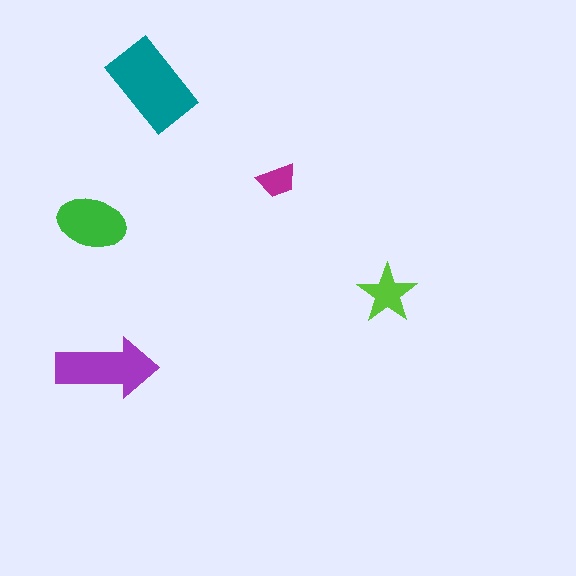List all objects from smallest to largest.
The magenta trapezoid, the lime star, the green ellipse, the purple arrow, the teal rectangle.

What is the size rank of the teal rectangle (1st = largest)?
1st.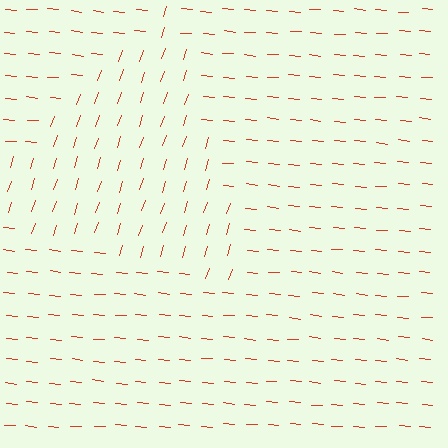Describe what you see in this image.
The image is filled with small red line segments. A triangle region in the image has lines oriented differently from the surrounding lines, creating a visible texture boundary.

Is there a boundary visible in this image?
Yes, there is a texture boundary formed by a change in line orientation.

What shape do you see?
I see a triangle.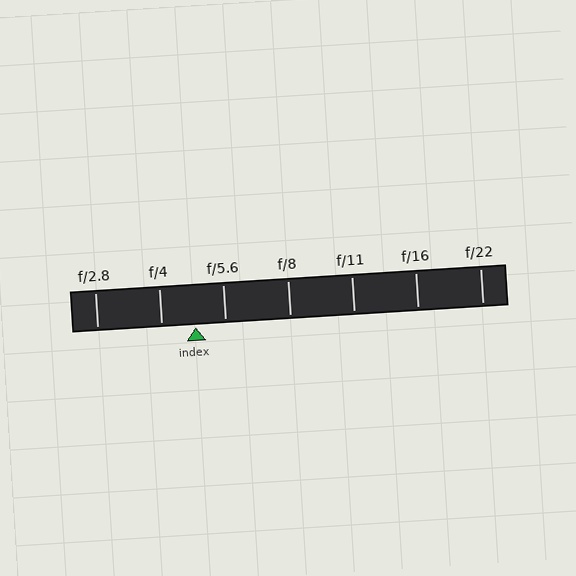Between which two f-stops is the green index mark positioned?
The index mark is between f/4 and f/5.6.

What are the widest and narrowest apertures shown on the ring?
The widest aperture shown is f/2.8 and the narrowest is f/22.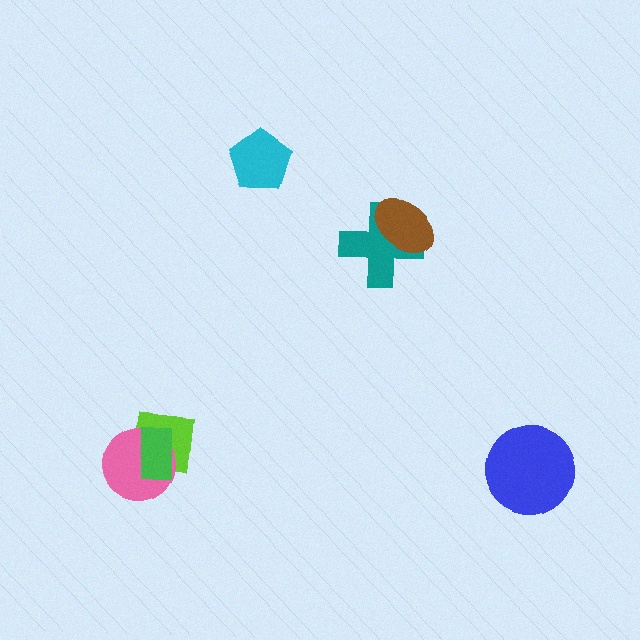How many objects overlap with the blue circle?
0 objects overlap with the blue circle.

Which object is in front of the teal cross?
The brown ellipse is in front of the teal cross.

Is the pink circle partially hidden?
Yes, it is partially covered by another shape.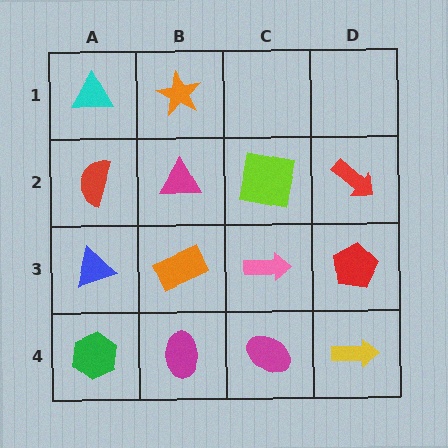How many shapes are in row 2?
4 shapes.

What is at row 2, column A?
A red semicircle.